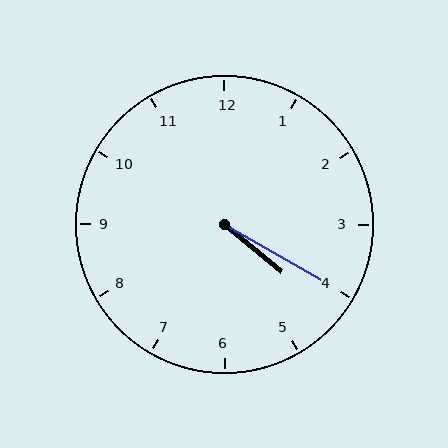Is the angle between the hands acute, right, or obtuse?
It is acute.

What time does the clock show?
4:20.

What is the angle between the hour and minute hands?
Approximately 10 degrees.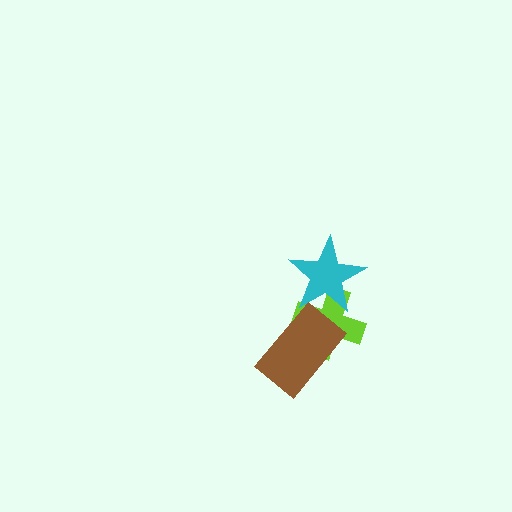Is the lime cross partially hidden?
Yes, it is partially covered by another shape.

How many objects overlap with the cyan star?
1 object overlaps with the cyan star.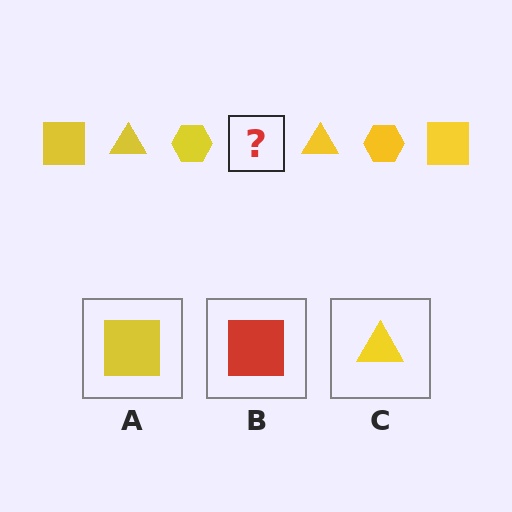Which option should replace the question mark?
Option A.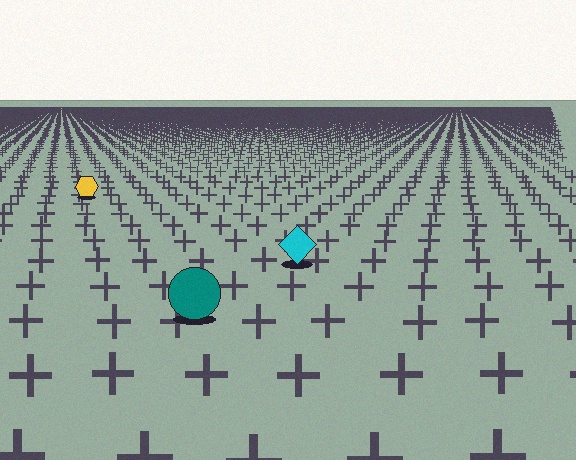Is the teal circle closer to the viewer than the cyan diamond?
Yes. The teal circle is closer — you can tell from the texture gradient: the ground texture is coarser near it.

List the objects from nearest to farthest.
From nearest to farthest: the teal circle, the cyan diamond, the yellow hexagon.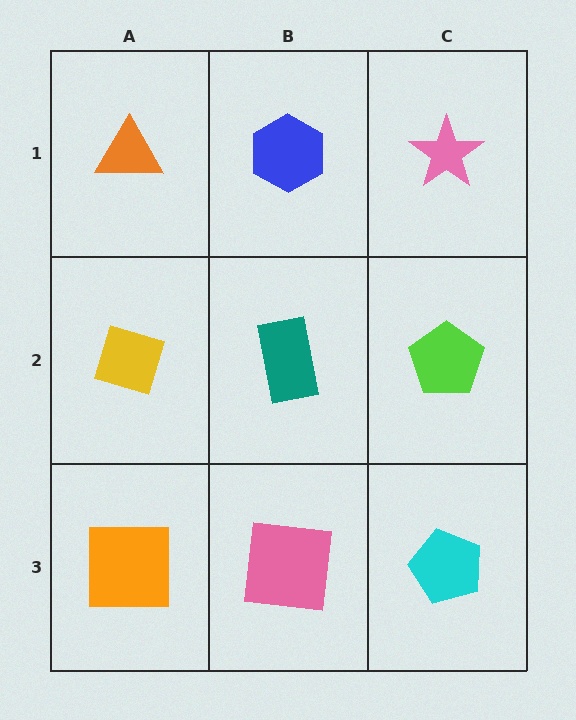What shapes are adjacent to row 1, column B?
A teal rectangle (row 2, column B), an orange triangle (row 1, column A), a pink star (row 1, column C).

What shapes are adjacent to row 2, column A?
An orange triangle (row 1, column A), an orange square (row 3, column A), a teal rectangle (row 2, column B).